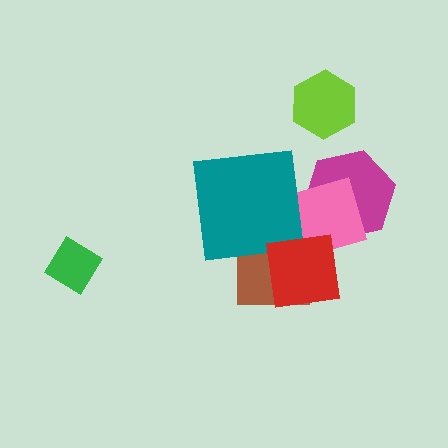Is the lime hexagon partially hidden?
No, no other shape covers it.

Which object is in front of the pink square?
The red square is in front of the pink square.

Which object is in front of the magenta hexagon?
The pink square is in front of the magenta hexagon.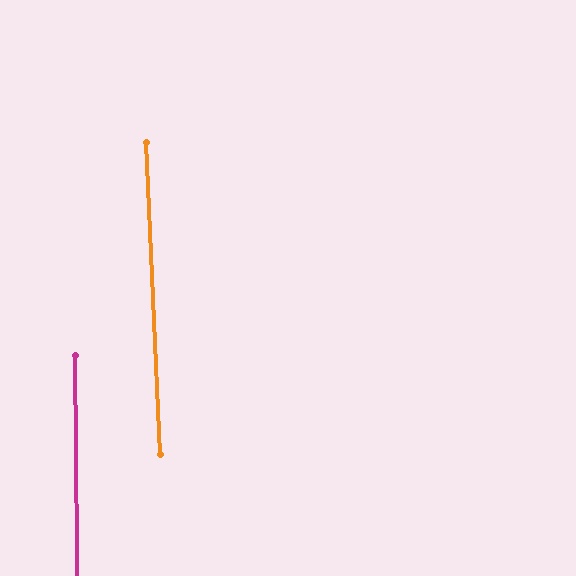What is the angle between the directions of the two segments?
Approximately 2 degrees.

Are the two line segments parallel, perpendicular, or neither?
Parallel — their directions differ by only 1.9°.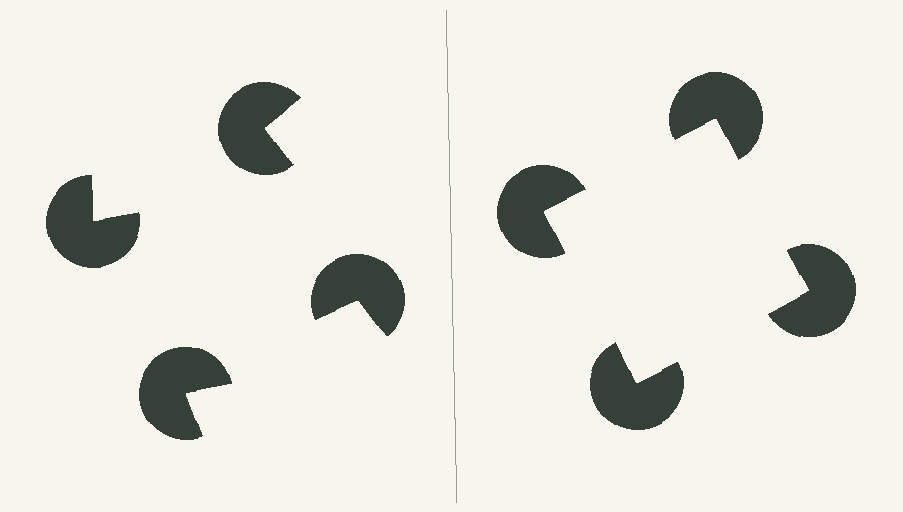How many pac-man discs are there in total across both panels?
8 — 4 on each side.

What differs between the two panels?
The pac-man discs are positioned identically on both sides; only the wedge orientations differ. On the right they align to a square; on the left they are misaligned.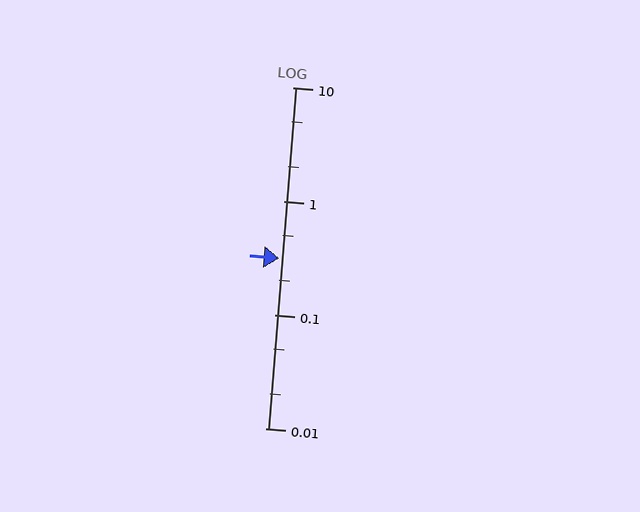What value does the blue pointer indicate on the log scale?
The pointer indicates approximately 0.31.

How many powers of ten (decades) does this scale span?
The scale spans 3 decades, from 0.01 to 10.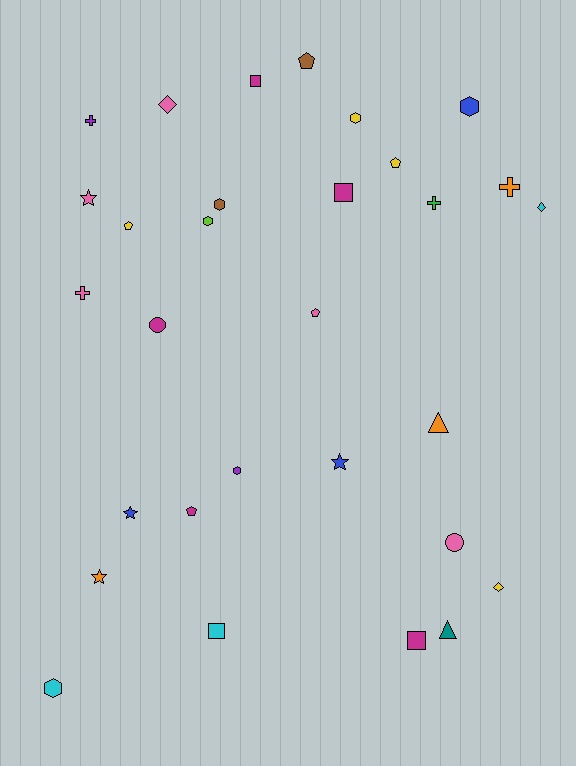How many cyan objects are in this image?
There are 3 cyan objects.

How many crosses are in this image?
There are 4 crosses.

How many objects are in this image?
There are 30 objects.